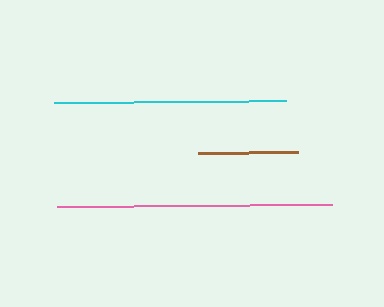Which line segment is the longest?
The pink line is the longest at approximately 275 pixels.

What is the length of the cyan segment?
The cyan segment is approximately 232 pixels long.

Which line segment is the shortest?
The brown line is the shortest at approximately 99 pixels.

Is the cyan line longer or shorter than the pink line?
The pink line is longer than the cyan line.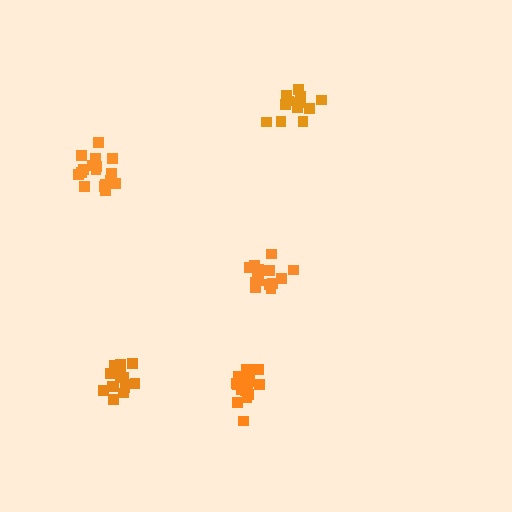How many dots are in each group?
Group 1: 18 dots, Group 2: 14 dots, Group 3: 14 dots, Group 4: 20 dots, Group 5: 16 dots (82 total).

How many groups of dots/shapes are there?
There are 5 groups.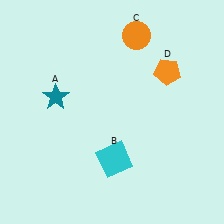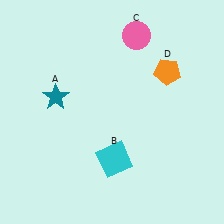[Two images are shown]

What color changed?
The circle (C) changed from orange in Image 1 to pink in Image 2.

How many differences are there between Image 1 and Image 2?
There is 1 difference between the two images.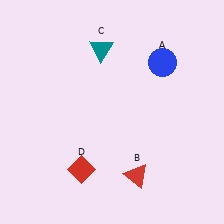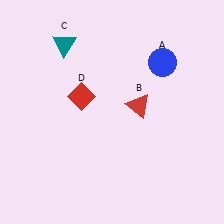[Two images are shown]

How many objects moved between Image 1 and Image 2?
3 objects moved between the two images.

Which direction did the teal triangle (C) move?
The teal triangle (C) moved left.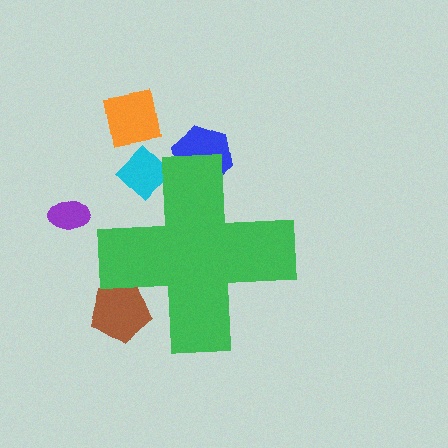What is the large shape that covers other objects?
A green cross.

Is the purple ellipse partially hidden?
No, the purple ellipse is fully visible.